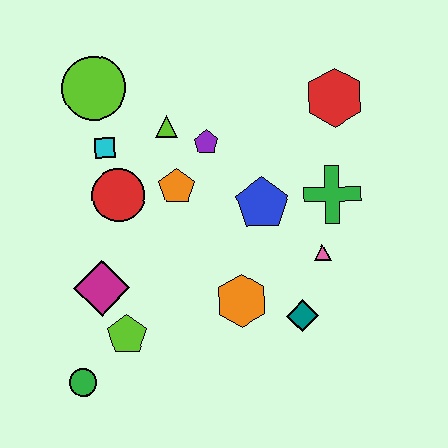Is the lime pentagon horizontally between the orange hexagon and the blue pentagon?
No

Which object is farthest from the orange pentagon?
The green circle is farthest from the orange pentagon.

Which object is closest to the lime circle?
The cyan square is closest to the lime circle.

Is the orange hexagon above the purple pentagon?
No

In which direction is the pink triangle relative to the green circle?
The pink triangle is to the right of the green circle.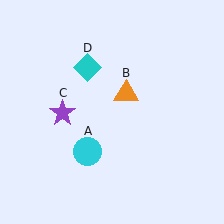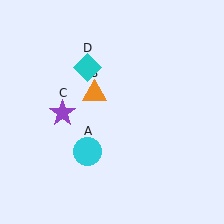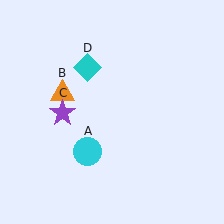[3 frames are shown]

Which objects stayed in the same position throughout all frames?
Cyan circle (object A) and purple star (object C) and cyan diamond (object D) remained stationary.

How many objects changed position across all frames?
1 object changed position: orange triangle (object B).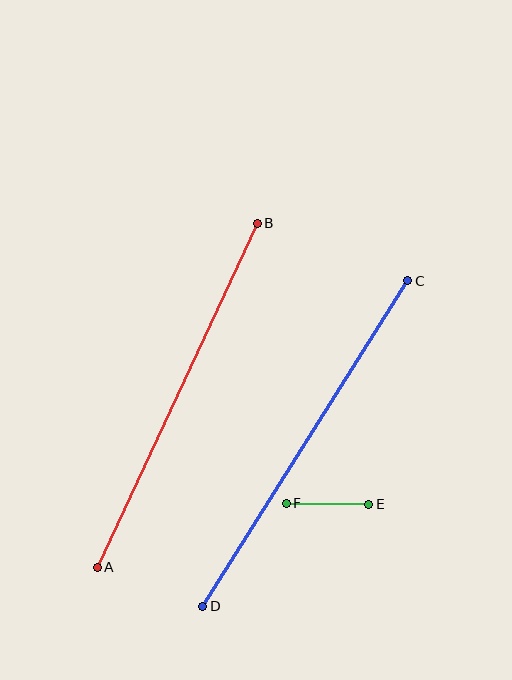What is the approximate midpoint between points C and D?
The midpoint is at approximately (305, 443) pixels.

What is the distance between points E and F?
The distance is approximately 83 pixels.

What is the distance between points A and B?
The distance is approximately 379 pixels.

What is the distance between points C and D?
The distance is approximately 385 pixels.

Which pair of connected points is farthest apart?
Points C and D are farthest apart.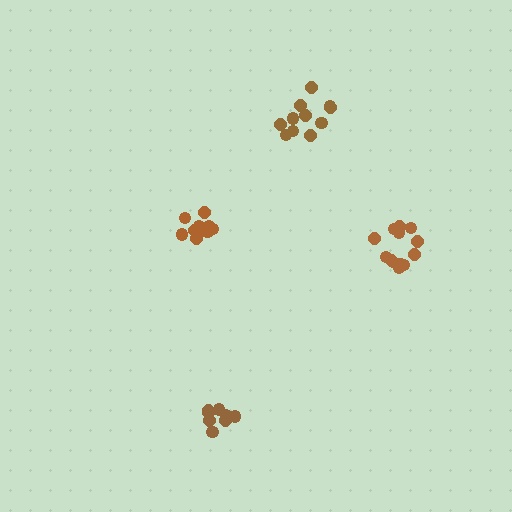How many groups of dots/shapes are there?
There are 4 groups.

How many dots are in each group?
Group 1: 13 dots, Group 2: 8 dots, Group 3: 10 dots, Group 4: 11 dots (42 total).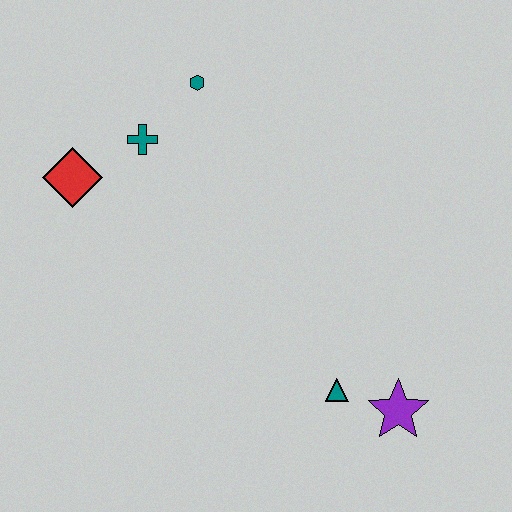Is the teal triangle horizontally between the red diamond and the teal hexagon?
No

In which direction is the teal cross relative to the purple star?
The teal cross is above the purple star.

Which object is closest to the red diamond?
The teal cross is closest to the red diamond.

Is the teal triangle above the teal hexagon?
No